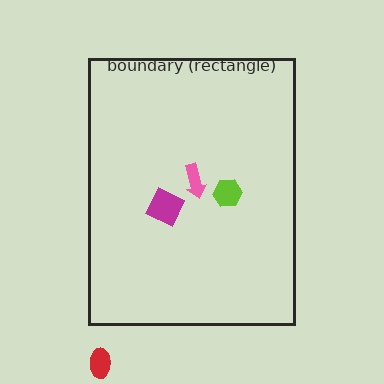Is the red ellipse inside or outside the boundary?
Outside.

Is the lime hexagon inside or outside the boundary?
Inside.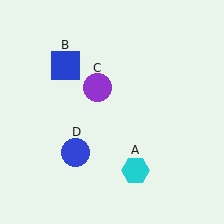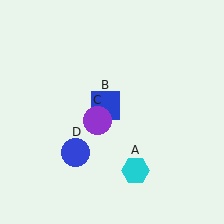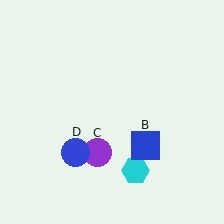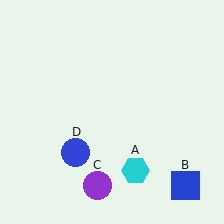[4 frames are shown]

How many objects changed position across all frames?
2 objects changed position: blue square (object B), purple circle (object C).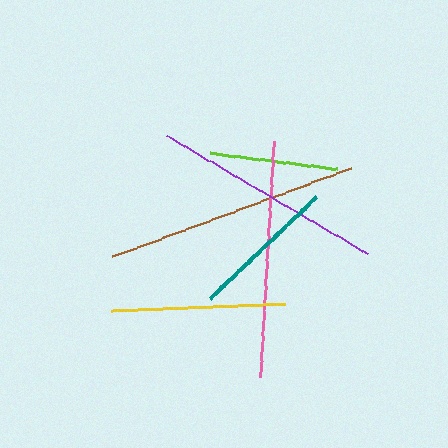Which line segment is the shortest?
The lime line is the shortest at approximately 127 pixels.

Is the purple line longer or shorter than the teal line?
The purple line is longer than the teal line.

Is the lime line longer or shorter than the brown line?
The brown line is longer than the lime line.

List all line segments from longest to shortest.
From longest to shortest: brown, pink, purple, yellow, teal, lime.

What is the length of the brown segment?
The brown segment is approximately 254 pixels long.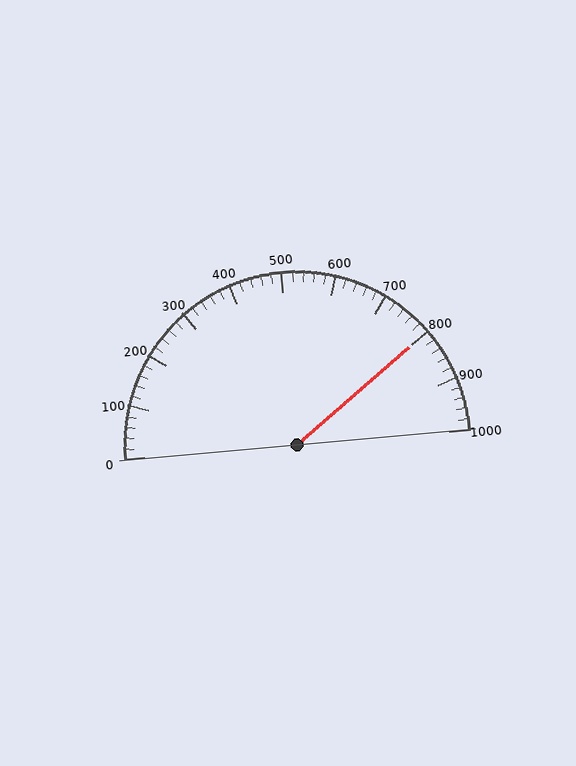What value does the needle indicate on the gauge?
The needle indicates approximately 800.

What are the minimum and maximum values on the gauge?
The gauge ranges from 0 to 1000.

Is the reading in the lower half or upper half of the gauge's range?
The reading is in the upper half of the range (0 to 1000).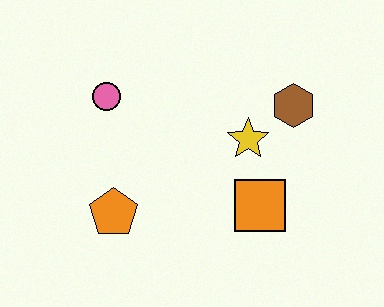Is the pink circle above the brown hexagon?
Yes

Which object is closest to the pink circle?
The orange pentagon is closest to the pink circle.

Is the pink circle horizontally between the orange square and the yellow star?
No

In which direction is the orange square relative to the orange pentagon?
The orange square is to the right of the orange pentagon.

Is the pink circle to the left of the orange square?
Yes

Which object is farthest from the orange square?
The pink circle is farthest from the orange square.